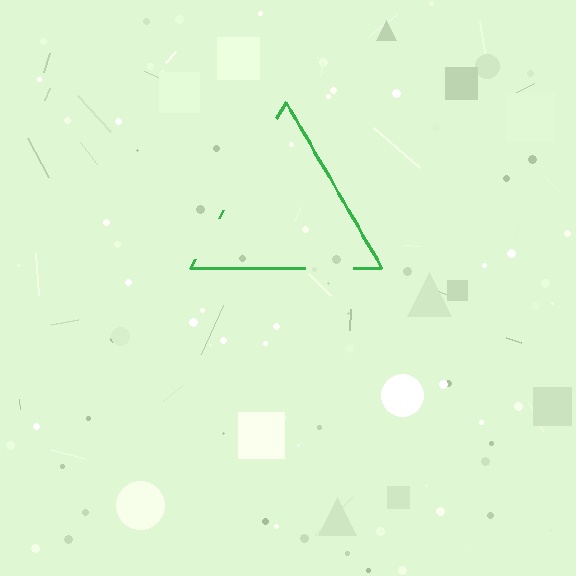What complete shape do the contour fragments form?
The contour fragments form a triangle.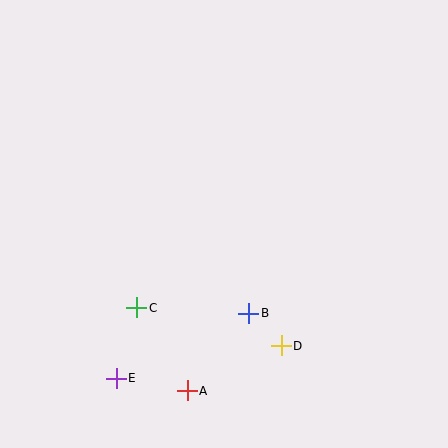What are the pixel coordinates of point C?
Point C is at (137, 308).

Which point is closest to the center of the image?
Point B at (249, 313) is closest to the center.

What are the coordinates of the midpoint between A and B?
The midpoint between A and B is at (218, 352).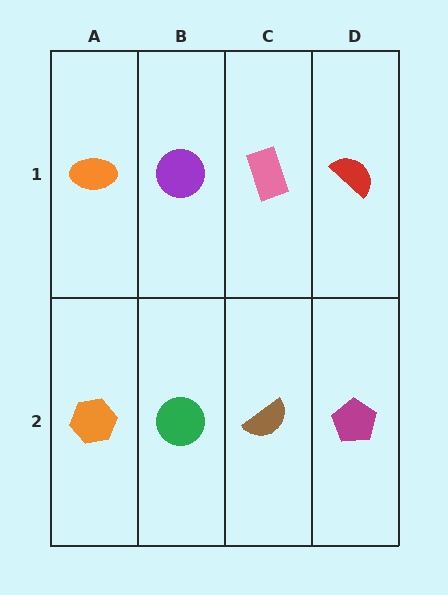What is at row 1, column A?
An orange ellipse.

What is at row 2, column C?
A brown semicircle.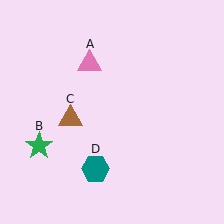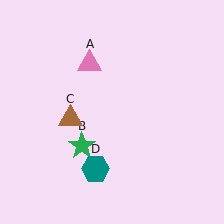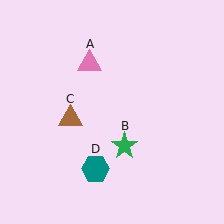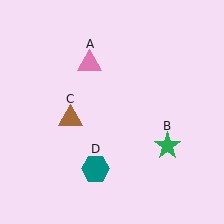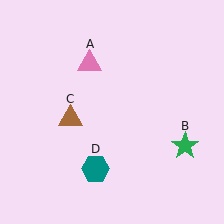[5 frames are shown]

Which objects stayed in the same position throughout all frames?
Pink triangle (object A) and brown triangle (object C) and teal hexagon (object D) remained stationary.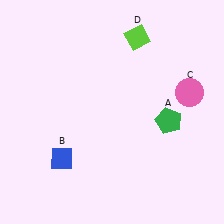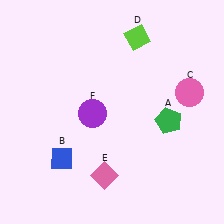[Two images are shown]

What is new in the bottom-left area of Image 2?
A pink diamond (E) was added in the bottom-left area of Image 2.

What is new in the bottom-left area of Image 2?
A purple circle (F) was added in the bottom-left area of Image 2.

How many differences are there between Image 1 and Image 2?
There are 2 differences between the two images.